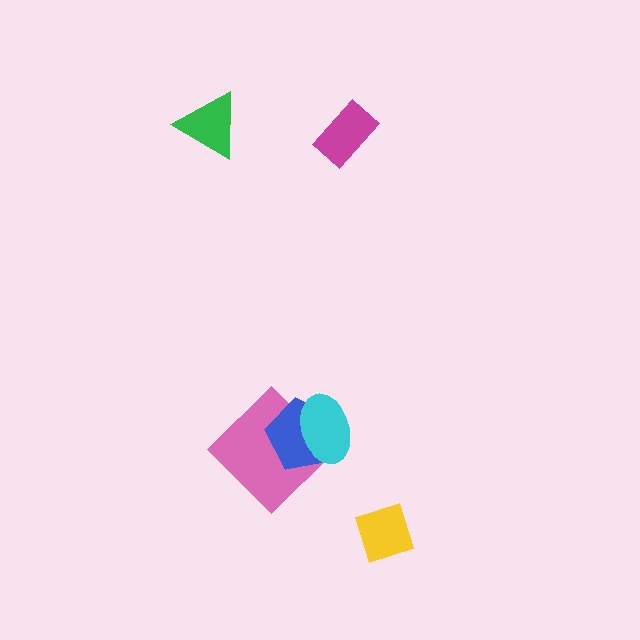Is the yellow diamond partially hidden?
No, no other shape covers it.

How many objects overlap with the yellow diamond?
0 objects overlap with the yellow diamond.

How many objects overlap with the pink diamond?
2 objects overlap with the pink diamond.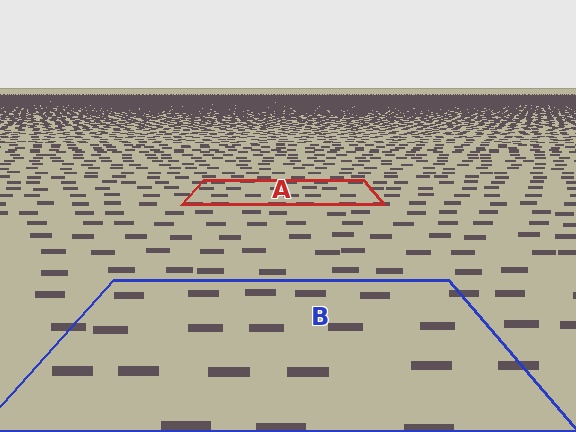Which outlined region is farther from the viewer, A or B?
Region A is farther from the viewer — the texture elements inside it appear smaller and more densely packed.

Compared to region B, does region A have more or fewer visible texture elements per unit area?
Region A has more texture elements per unit area — they are packed more densely because it is farther away.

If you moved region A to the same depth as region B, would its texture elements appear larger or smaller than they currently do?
They would appear larger. At a closer depth, the same texture elements are projected at a bigger on-screen size.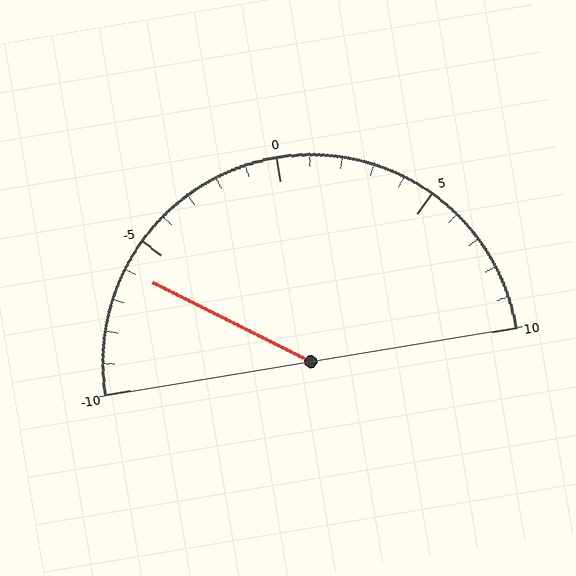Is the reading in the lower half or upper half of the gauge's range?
The reading is in the lower half of the range (-10 to 10).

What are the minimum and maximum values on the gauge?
The gauge ranges from -10 to 10.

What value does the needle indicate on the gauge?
The needle indicates approximately -6.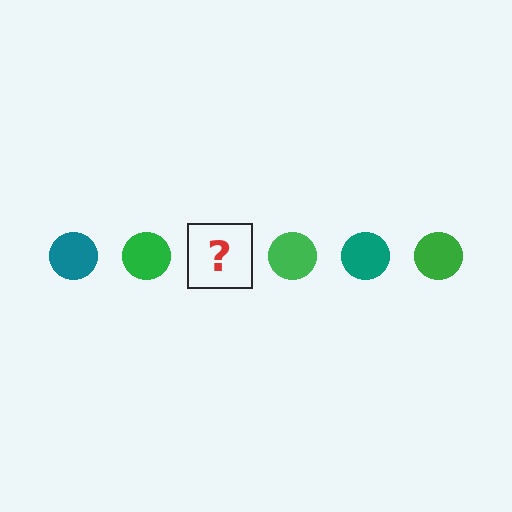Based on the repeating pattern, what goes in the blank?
The blank should be a teal circle.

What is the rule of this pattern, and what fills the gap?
The rule is that the pattern cycles through teal, green circles. The gap should be filled with a teal circle.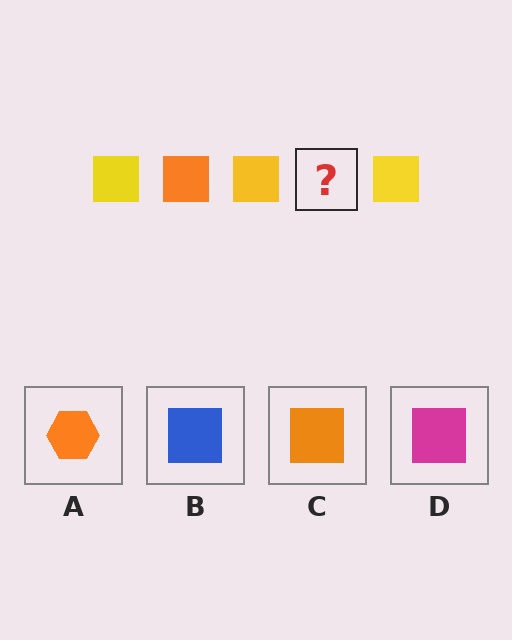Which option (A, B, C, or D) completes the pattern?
C.